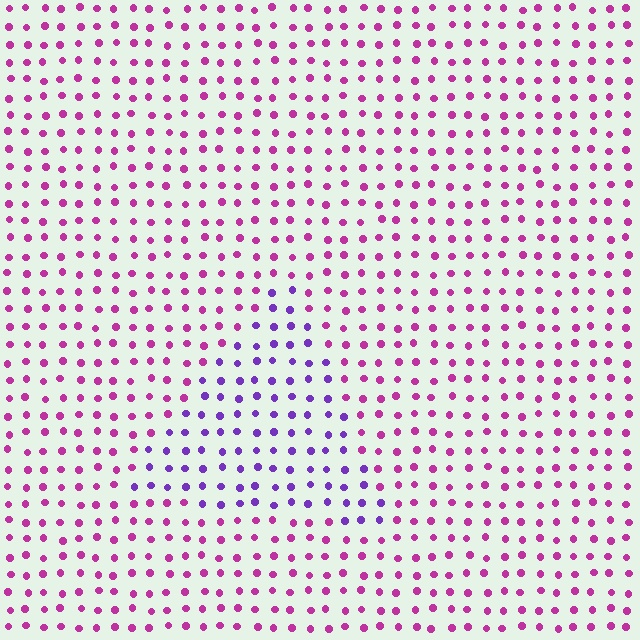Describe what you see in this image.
The image is filled with small magenta elements in a uniform arrangement. A triangle-shaped region is visible where the elements are tinted to a slightly different hue, forming a subtle color boundary.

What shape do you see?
I see a triangle.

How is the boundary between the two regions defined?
The boundary is defined purely by a slight shift in hue (about 44 degrees). Spacing, size, and orientation are identical on both sides.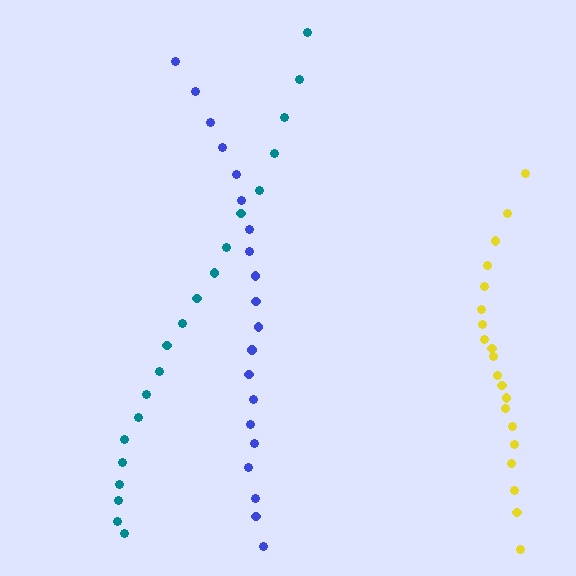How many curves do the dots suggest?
There are 3 distinct paths.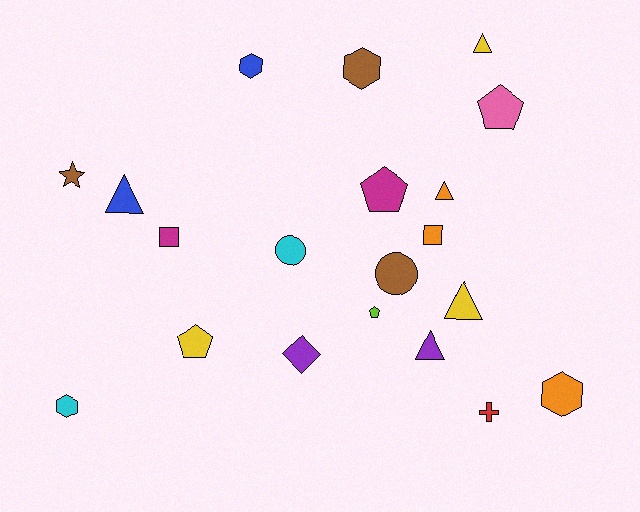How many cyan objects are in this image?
There are 2 cyan objects.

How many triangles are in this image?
There are 5 triangles.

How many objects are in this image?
There are 20 objects.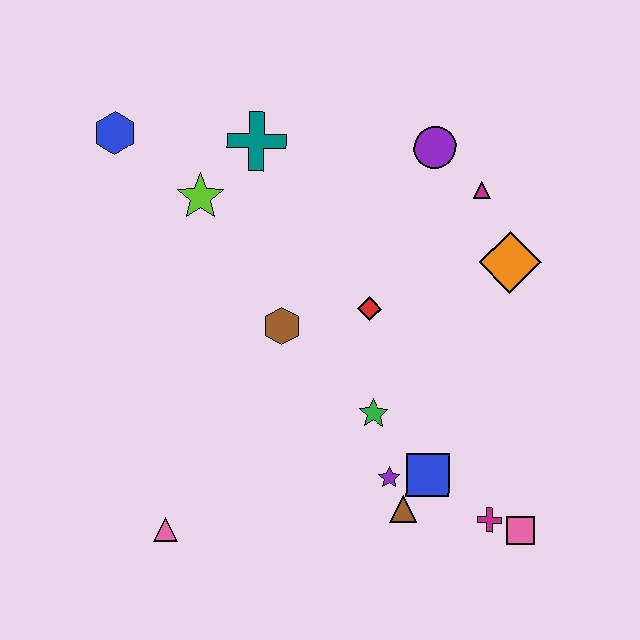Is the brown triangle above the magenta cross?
Yes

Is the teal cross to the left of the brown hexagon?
Yes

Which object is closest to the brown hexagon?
The red diamond is closest to the brown hexagon.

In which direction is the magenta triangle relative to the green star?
The magenta triangle is above the green star.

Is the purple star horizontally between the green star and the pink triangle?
No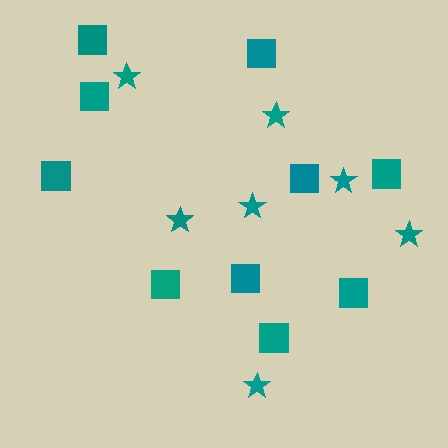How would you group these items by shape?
There are 2 groups: one group of stars (7) and one group of squares (10).